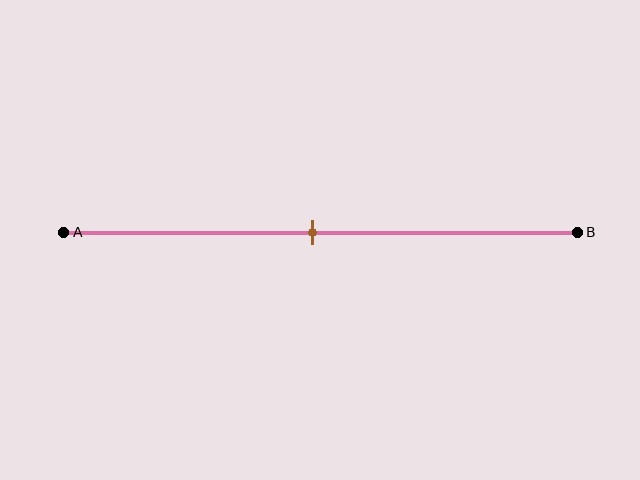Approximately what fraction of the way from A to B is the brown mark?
The brown mark is approximately 50% of the way from A to B.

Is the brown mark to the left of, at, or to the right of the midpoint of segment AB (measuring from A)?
The brown mark is approximately at the midpoint of segment AB.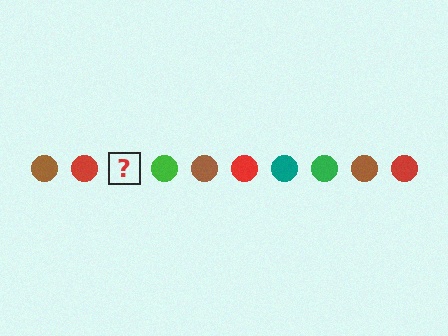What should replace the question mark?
The question mark should be replaced with a teal circle.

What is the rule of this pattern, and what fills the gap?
The rule is that the pattern cycles through brown, red, teal, green circles. The gap should be filled with a teal circle.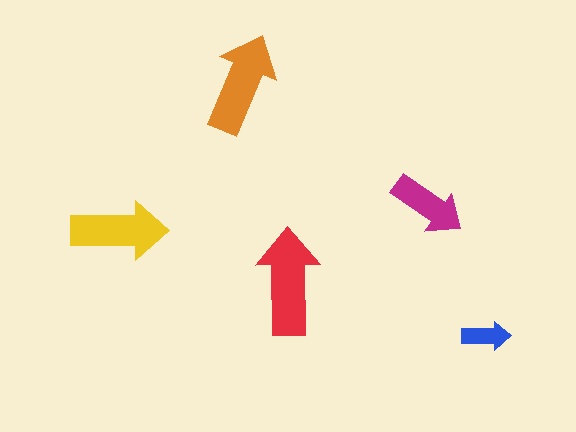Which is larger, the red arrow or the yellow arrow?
The red one.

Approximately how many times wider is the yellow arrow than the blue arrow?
About 2 times wider.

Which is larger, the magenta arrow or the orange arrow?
The orange one.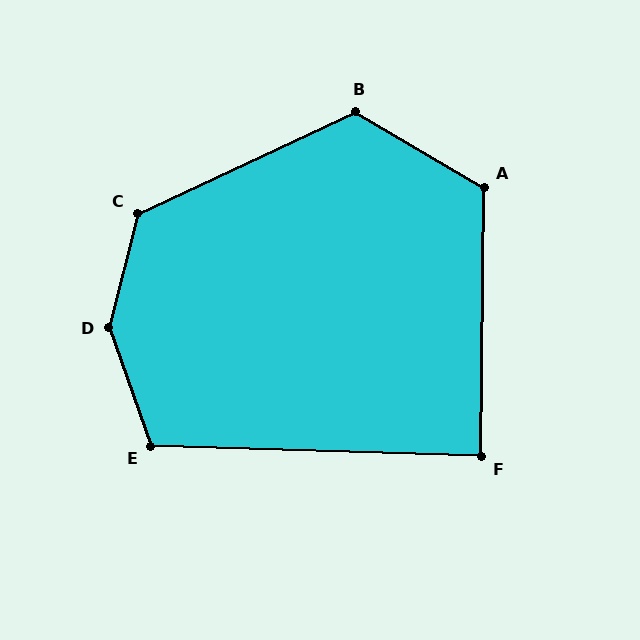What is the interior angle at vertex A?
Approximately 120 degrees (obtuse).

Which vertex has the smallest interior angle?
F, at approximately 89 degrees.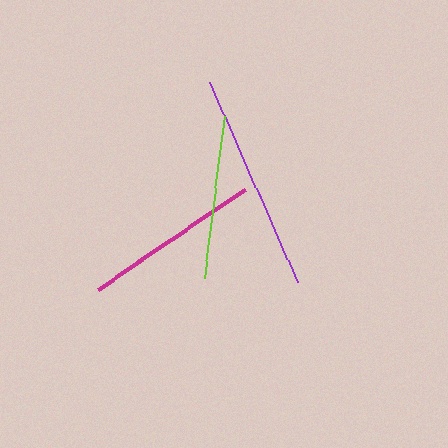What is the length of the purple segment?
The purple segment is approximately 218 pixels long.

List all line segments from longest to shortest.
From longest to shortest: purple, magenta, lime.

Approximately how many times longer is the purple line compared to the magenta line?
The purple line is approximately 1.2 times the length of the magenta line.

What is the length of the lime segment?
The lime segment is approximately 164 pixels long.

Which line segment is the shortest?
The lime line is the shortest at approximately 164 pixels.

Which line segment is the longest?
The purple line is the longest at approximately 218 pixels.